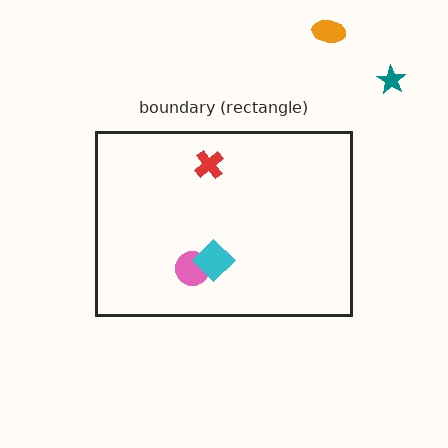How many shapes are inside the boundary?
3 inside, 2 outside.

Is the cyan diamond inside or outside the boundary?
Inside.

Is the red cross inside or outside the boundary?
Inside.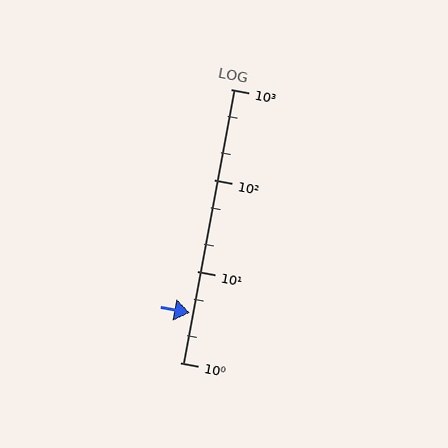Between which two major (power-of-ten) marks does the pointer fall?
The pointer is between 1 and 10.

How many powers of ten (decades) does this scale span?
The scale spans 3 decades, from 1 to 1000.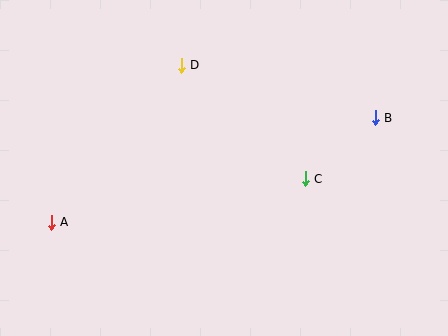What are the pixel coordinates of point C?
Point C is at (305, 179).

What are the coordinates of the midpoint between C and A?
The midpoint between C and A is at (178, 200).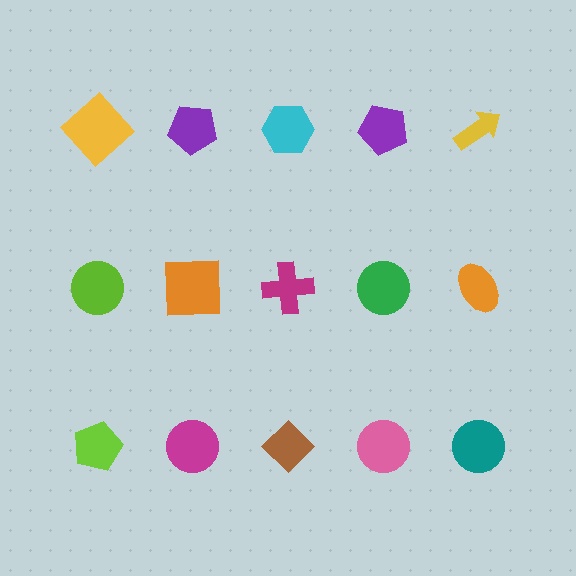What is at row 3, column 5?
A teal circle.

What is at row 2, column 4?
A green circle.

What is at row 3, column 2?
A magenta circle.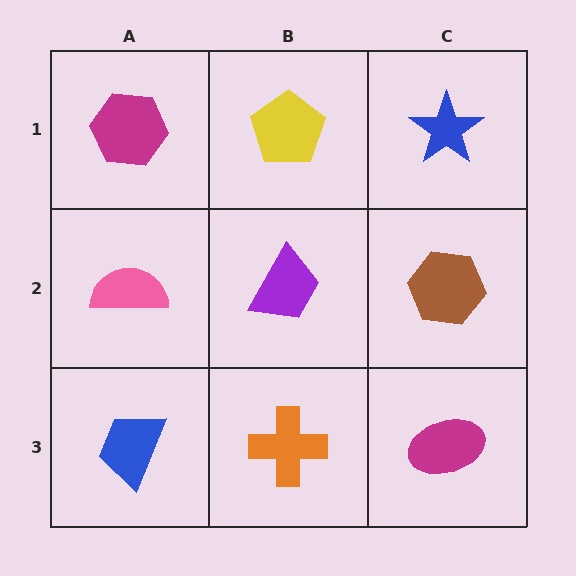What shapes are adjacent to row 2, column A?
A magenta hexagon (row 1, column A), a blue trapezoid (row 3, column A), a purple trapezoid (row 2, column B).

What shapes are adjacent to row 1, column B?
A purple trapezoid (row 2, column B), a magenta hexagon (row 1, column A), a blue star (row 1, column C).